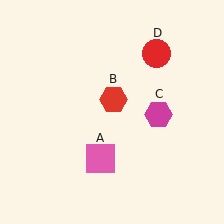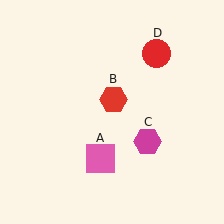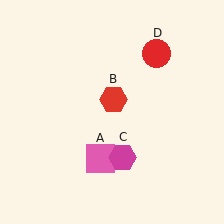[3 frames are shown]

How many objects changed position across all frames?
1 object changed position: magenta hexagon (object C).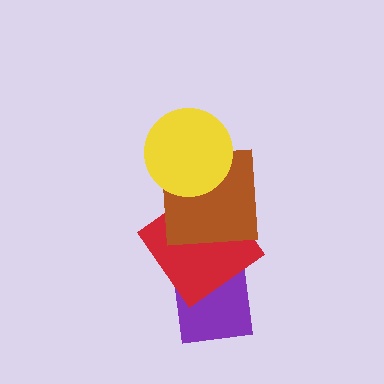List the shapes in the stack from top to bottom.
From top to bottom: the yellow circle, the brown square, the red diamond, the purple square.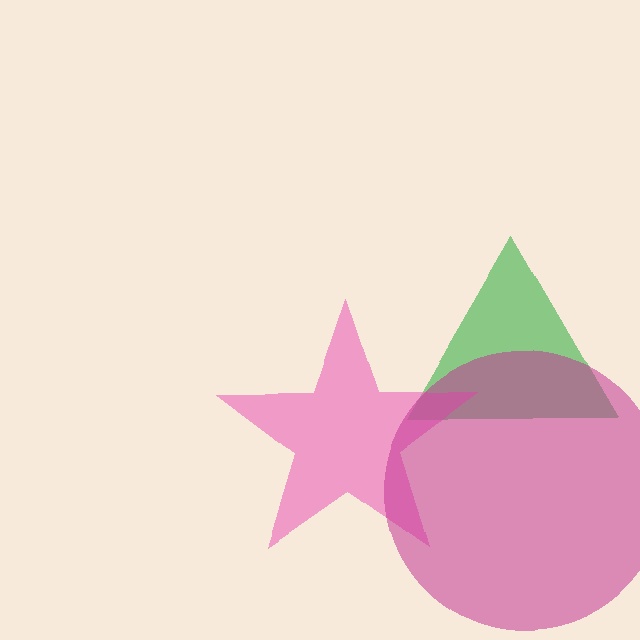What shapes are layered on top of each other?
The layered shapes are: a green triangle, a pink star, a magenta circle.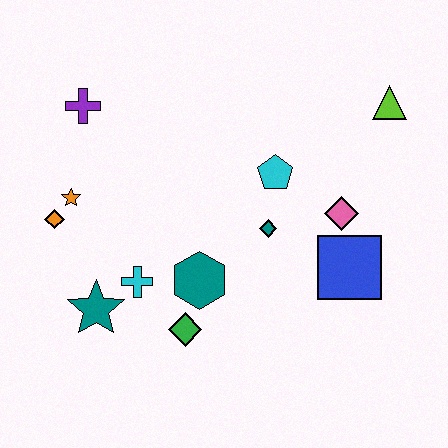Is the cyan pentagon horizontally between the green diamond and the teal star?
No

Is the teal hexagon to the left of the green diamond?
No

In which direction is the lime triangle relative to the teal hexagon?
The lime triangle is to the right of the teal hexagon.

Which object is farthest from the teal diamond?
The purple cross is farthest from the teal diamond.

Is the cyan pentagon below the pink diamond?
No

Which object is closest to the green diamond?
The teal hexagon is closest to the green diamond.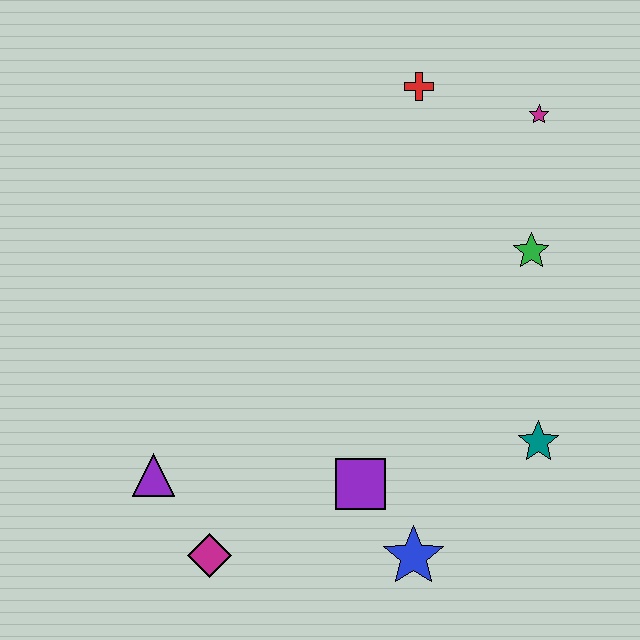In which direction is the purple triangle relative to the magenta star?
The purple triangle is to the left of the magenta star.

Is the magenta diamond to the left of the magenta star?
Yes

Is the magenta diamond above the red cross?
No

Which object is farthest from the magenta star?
The magenta diamond is farthest from the magenta star.